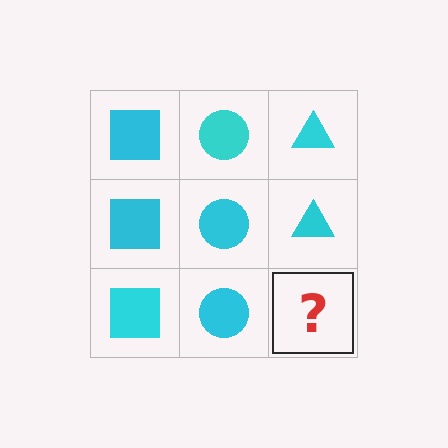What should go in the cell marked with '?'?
The missing cell should contain a cyan triangle.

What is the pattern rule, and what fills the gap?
The rule is that each column has a consistent shape. The gap should be filled with a cyan triangle.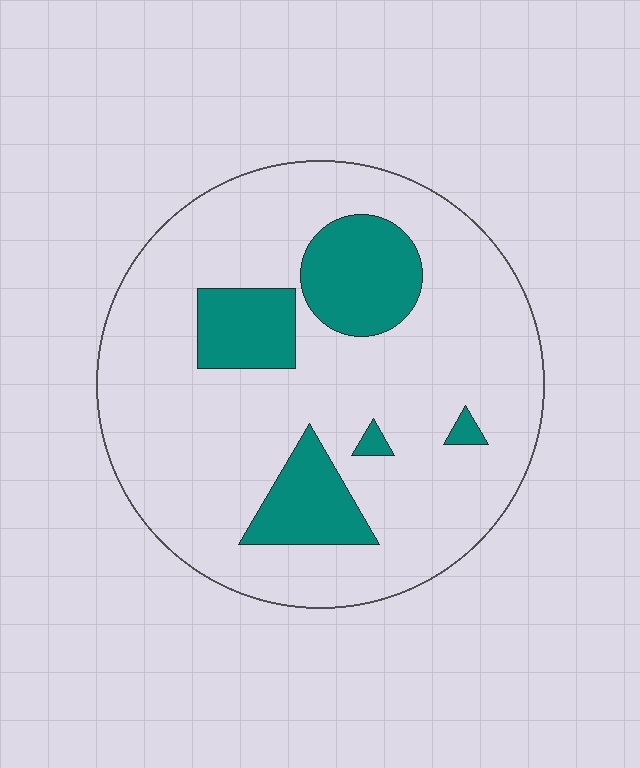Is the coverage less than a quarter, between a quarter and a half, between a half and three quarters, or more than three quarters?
Less than a quarter.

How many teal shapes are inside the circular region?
5.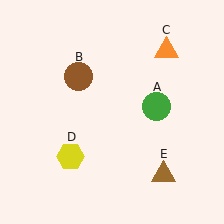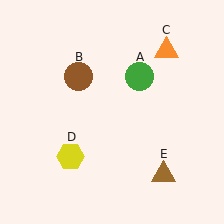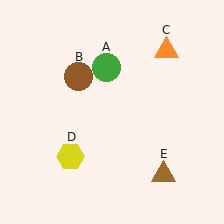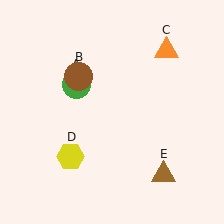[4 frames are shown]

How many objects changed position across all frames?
1 object changed position: green circle (object A).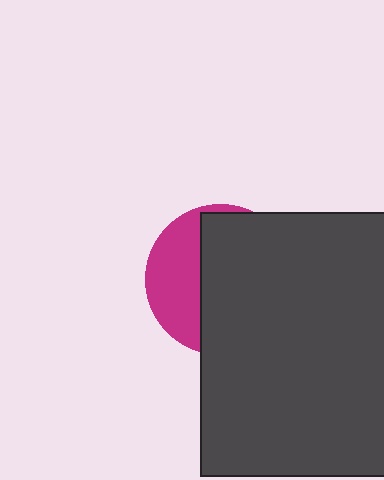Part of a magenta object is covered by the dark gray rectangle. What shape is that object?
It is a circle.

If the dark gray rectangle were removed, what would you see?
You would see the complete magenta circle.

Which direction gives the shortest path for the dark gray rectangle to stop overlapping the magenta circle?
Moving right gives the shortest separation.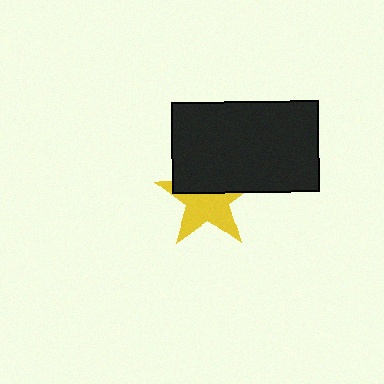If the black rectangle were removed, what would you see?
You would see the complete yellow star.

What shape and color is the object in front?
The object in front is a black rectangle.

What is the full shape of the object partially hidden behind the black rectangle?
The partially hidden object is a yellow star.